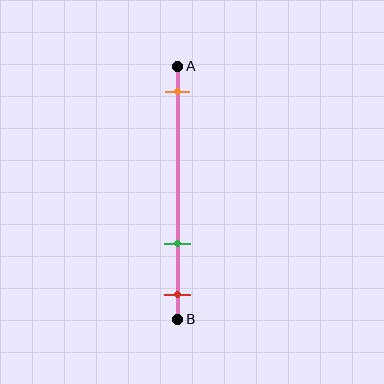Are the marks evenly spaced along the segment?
No, the marks are not evenly spaced.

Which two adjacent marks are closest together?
The green and red marks are the closest adjacent pair.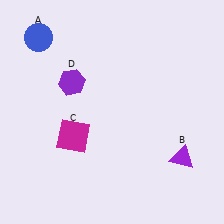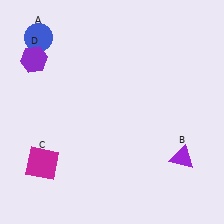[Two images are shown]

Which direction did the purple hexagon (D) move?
The purple hexagon (D) moved left.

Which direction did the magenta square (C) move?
The magenta square (C) moved left.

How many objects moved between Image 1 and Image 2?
2 objects moved between the two images.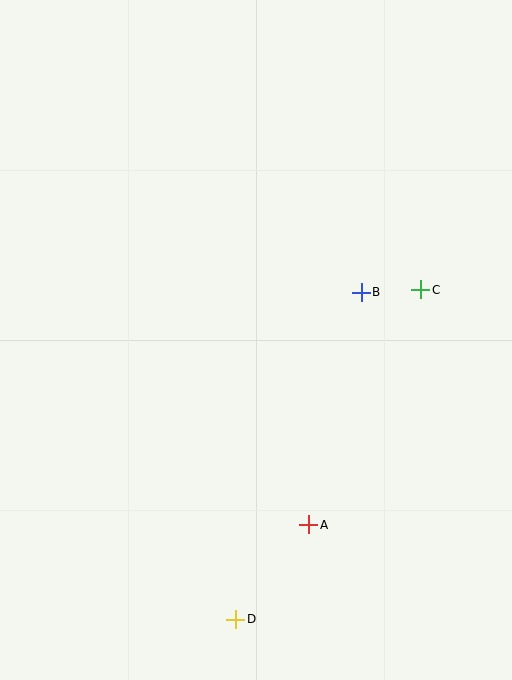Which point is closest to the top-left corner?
Point B is closest to the top-left corner.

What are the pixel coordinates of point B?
Point B is at (361, 292).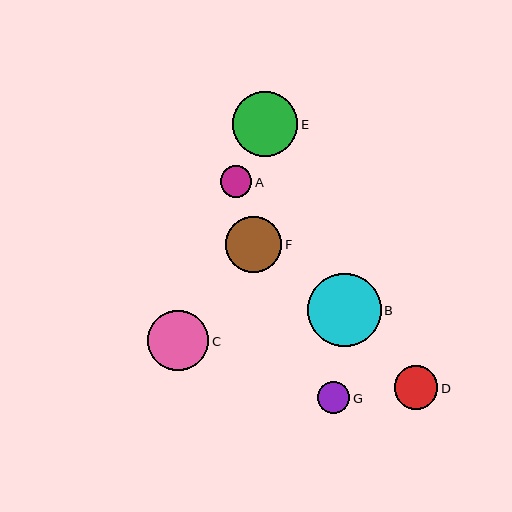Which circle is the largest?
Circle B is the largest with a size of approximately 74 pixels.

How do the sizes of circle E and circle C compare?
Circle E and circle C are approximately the same size.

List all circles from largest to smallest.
From largest to smallest: B, E, C, F, D, G, A.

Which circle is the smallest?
Circle A is the smallest with a size of approximately 32 pixels.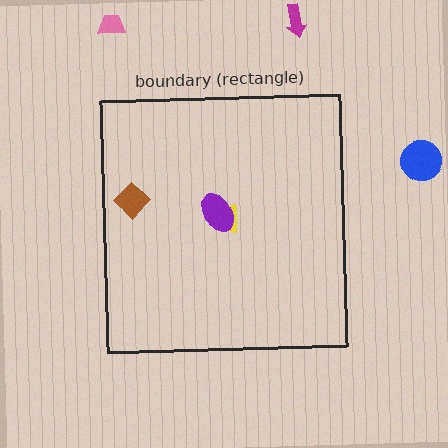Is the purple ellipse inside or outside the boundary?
Inside.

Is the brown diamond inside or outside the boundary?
Inside.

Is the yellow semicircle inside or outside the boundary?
Inside.